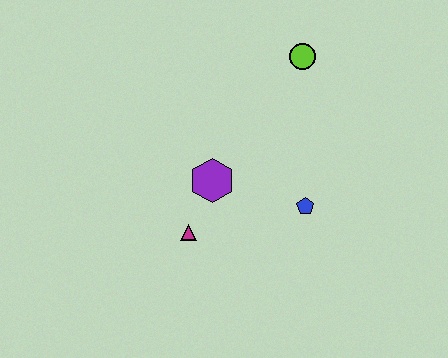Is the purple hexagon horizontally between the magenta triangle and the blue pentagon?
Yes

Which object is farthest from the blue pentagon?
The lime circle is farthest from the blue pentagon.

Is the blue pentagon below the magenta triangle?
No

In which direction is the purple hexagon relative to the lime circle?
The purple hexagon is below the lime circle.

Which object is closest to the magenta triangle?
The purple hexagon is closest to the magenta triangle.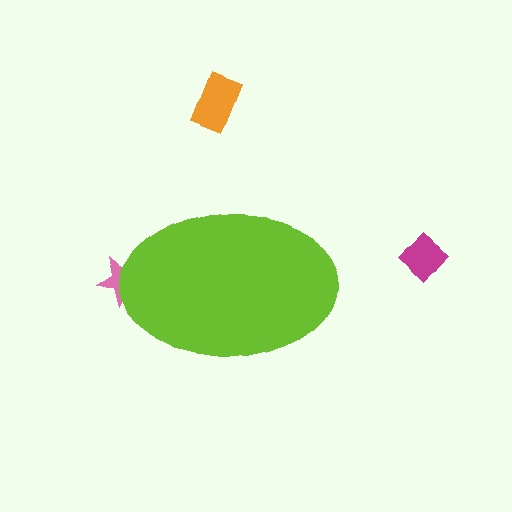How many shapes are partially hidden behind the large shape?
1 shape is partially hidden.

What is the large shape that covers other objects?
A lime ellipse.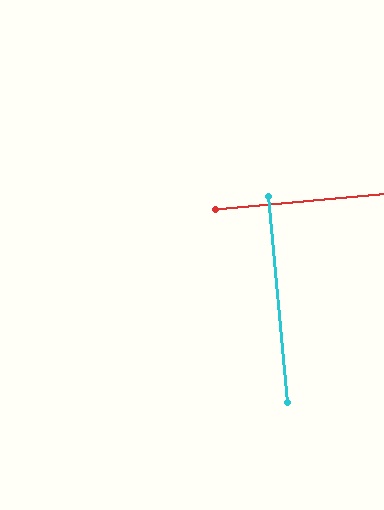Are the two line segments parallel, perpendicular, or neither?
Perpendicular — they meet at approximately 90°.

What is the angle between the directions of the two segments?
Approximately 90 degrees.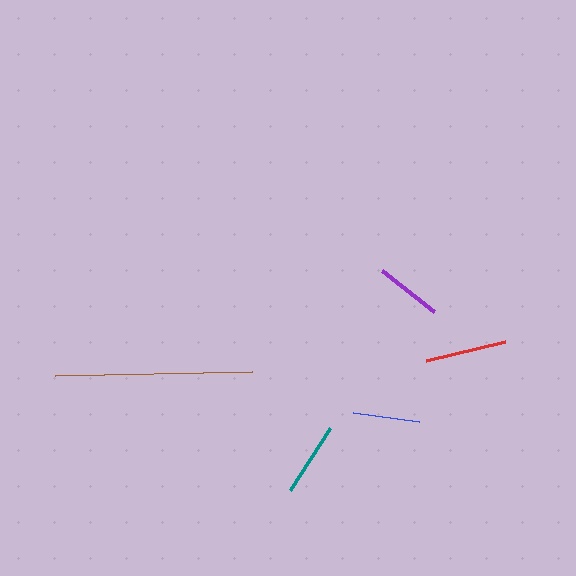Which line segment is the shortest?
The blue line is the shortest at approximately 66 pixels.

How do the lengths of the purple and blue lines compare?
The purple and blue lines are approximately the same length.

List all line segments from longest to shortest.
From longest to shortest: brown, red, teal, purple, blue.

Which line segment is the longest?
The brown line is the longest at approximately 197 pixels.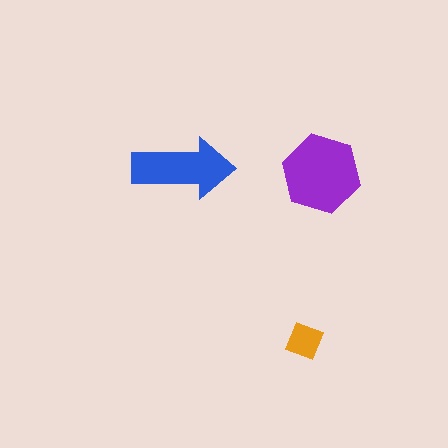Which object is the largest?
The purple hexagon.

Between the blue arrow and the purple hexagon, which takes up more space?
The purple hexagon.